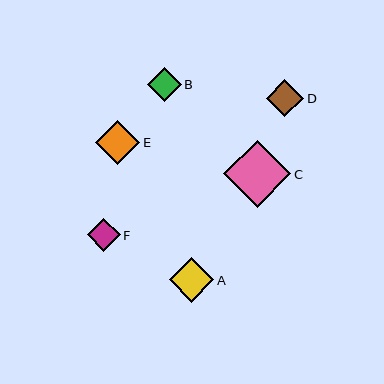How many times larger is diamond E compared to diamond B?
Diamond E is approximately 1.3 times the size of diamond B.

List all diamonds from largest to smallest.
From largest to smallest: C, A, E, D, B, F.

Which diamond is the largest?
Diamond C is the largest with a size of approximately 67 pixels.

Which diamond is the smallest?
Diamond F is the smallest with a size of approximately 33 pixels.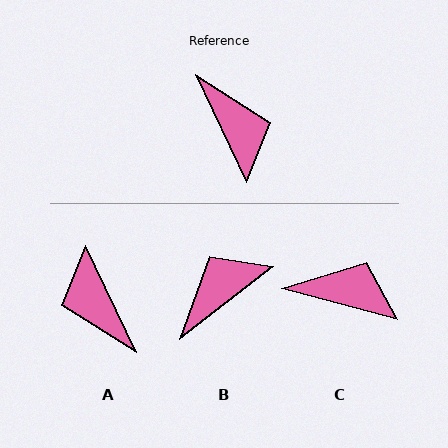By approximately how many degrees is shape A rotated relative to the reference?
Approximately 180 degrees clockwise.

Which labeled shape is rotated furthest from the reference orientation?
A, about 180 degrees away.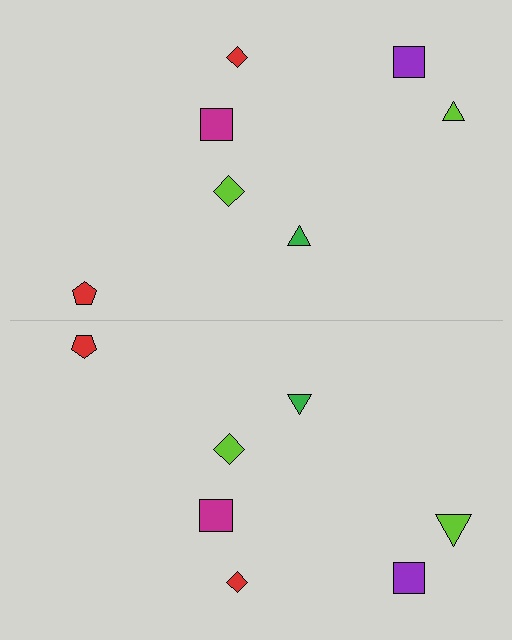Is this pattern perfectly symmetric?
No, the pattern is not perfectly symmetric. The lime triangle on the bottom side has a different size than its mirror counterpart.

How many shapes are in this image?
There are 14 shapes in this image.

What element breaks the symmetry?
The lime triangle on the bottom side has a different size than its mirror counterpart.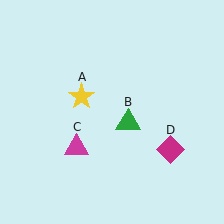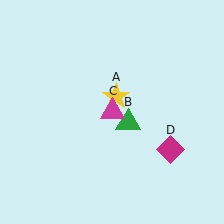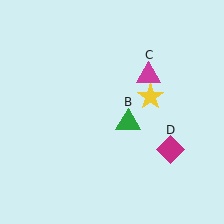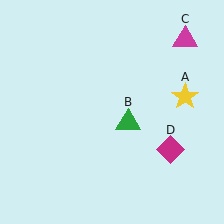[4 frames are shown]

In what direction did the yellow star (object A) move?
The yellow star (object A) moved right.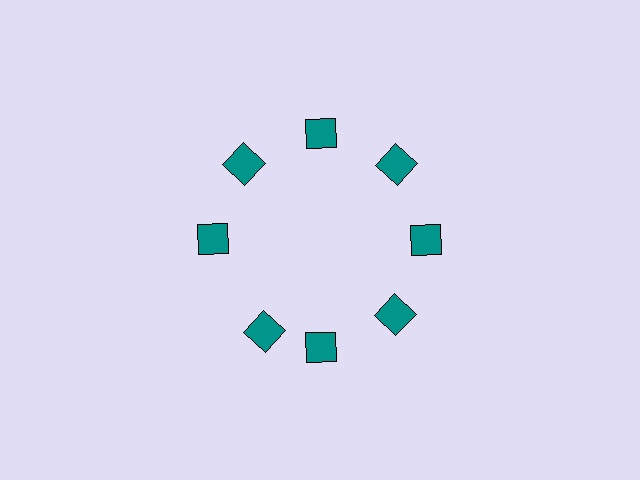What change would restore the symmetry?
The symmetry would be restored by rotating it back into even spacing with its neighbors so that all 8 squares sit at equal angles and equal distance from the center.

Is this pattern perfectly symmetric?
No. The 8 teal squares are arranged in a ring, but one element near the 8 o'clock position is rotated out of alignment along the ring, breaking the 8-fold rotational symmetry.